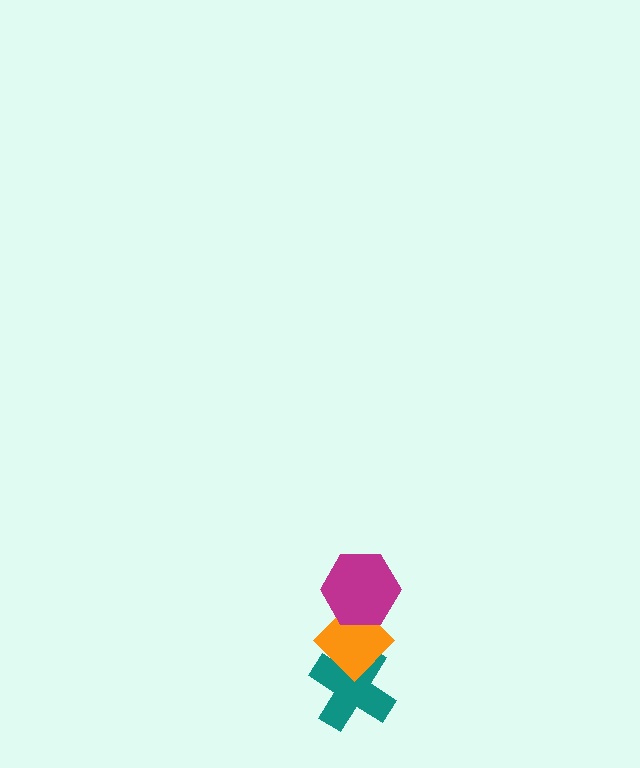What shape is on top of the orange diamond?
The magenta hexagon is on top of the orange diamond.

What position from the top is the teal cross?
The teal cross is 3rd from the top.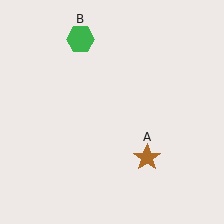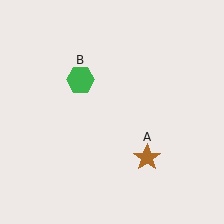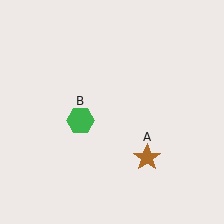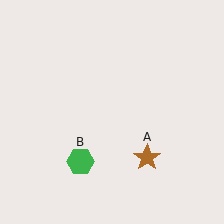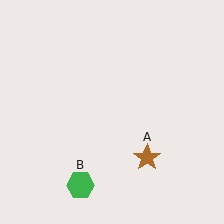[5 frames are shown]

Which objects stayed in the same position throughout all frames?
Brown star (object A) remained stationary.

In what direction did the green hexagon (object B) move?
The green hexagon (object B) moved down.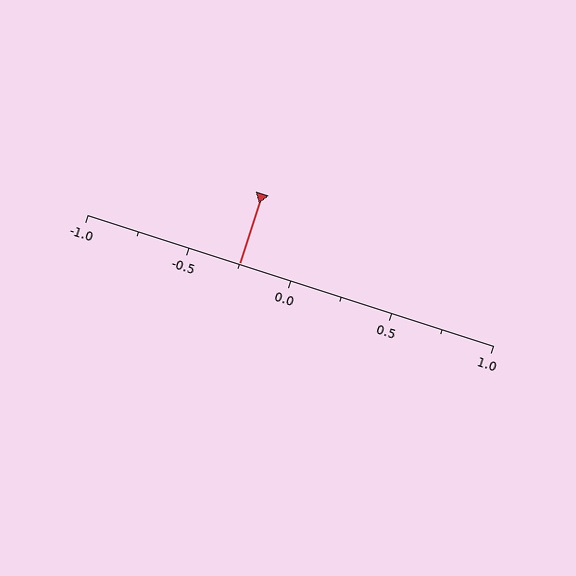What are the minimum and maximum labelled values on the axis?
The axis runs from -1.0 to 1.0.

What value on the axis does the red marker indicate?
The marker indicates approximately -0.25.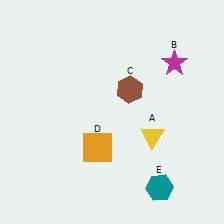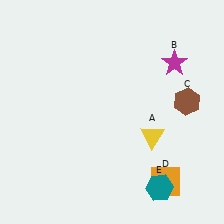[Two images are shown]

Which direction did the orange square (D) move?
The orange square (D) moved right.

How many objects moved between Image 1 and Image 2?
2 objects moved between the two images.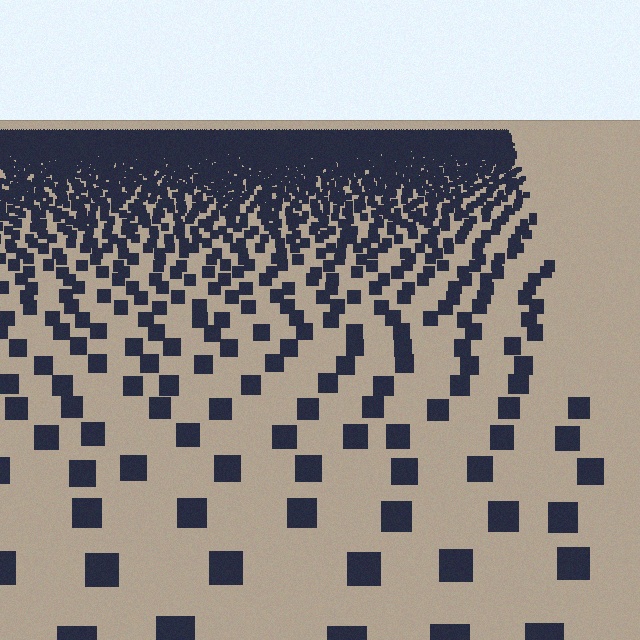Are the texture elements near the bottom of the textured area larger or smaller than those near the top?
Larger. Near the bottom, elements are closer to the viewer and appear at a bigger on-screen size.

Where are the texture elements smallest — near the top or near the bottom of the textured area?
Near the top.